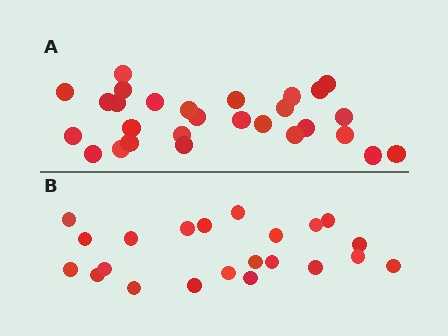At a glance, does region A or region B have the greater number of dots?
Region A (the top region) has more dots.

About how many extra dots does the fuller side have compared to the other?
Region A has about 6 more dots than region B.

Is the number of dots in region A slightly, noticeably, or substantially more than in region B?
Region A has noticeably more, but not dramatically so. The ratio is roughly 1.3 to 1.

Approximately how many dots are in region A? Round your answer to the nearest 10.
About 30 dots. (The exact count is 28, which rounds to 30.)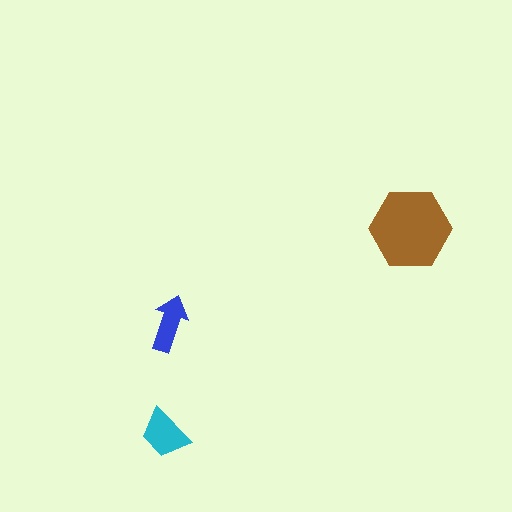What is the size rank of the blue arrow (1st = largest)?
3rd.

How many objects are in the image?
There are 3 objects in the image.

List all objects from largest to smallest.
The brown hexagon, the cyan trapezoid, the blue arrow.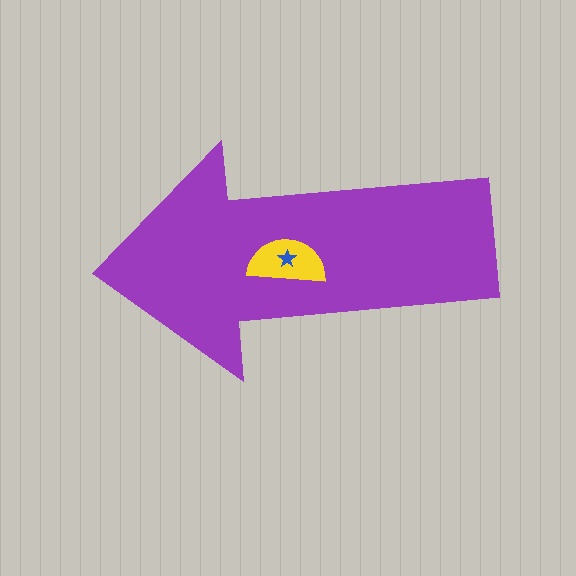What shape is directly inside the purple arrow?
The yellow semicircle.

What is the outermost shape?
The purple arrow.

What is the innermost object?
The blue star.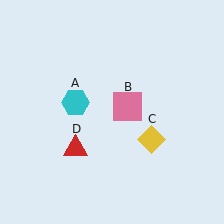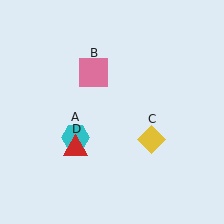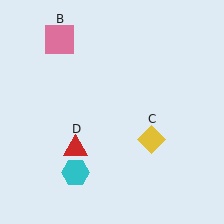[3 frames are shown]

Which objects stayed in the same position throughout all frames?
Yellow diamond (object C) and red triangle (object D) remained stationary.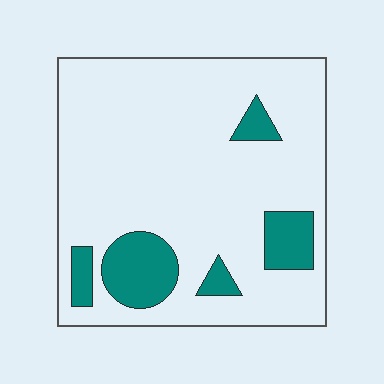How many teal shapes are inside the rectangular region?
5.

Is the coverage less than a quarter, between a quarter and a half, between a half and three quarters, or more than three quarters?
Less than a quarter.